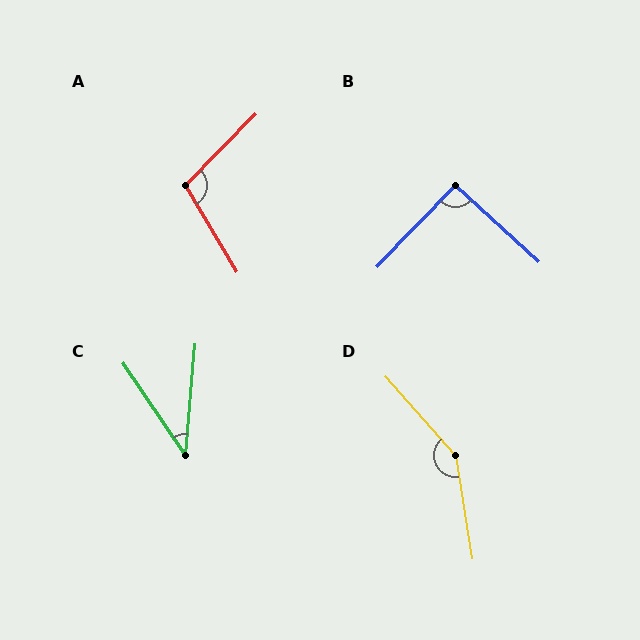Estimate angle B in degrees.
Approximately 91 degrees.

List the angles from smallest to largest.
C (39°), B (91°), A (105°), D (148°).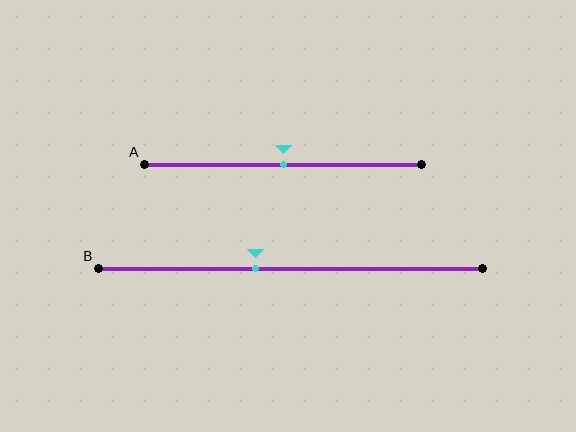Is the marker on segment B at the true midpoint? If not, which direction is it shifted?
No, the marker on segment B is shifted to the left by about 9% of the segment length.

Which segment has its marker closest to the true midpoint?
Segment A has its marker closest to the true midpoint.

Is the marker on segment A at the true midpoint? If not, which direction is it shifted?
Yes, the marker on segment A is at the true midpoint.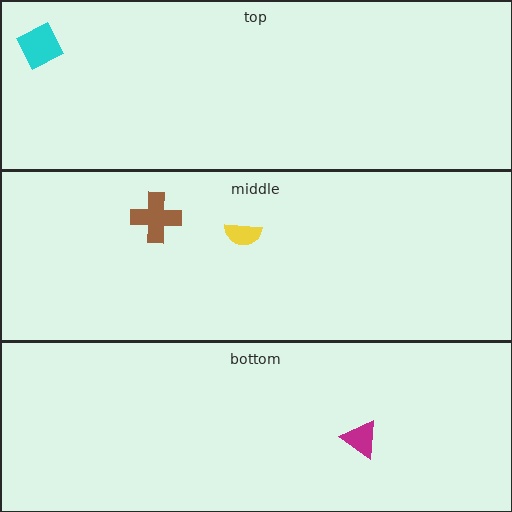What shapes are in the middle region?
The brown cross, the yellow semicircle.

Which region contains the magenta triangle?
The bottom region.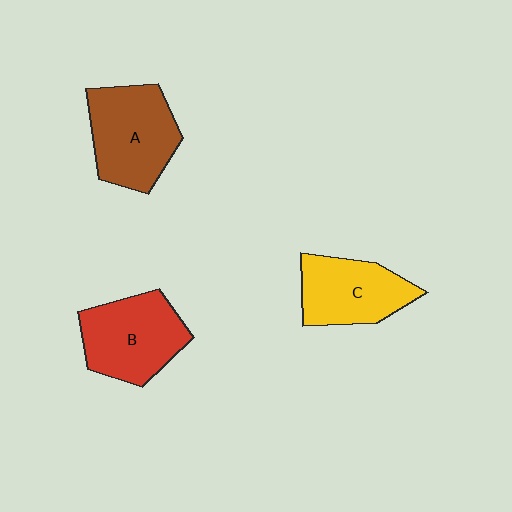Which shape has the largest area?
Shape A (brown).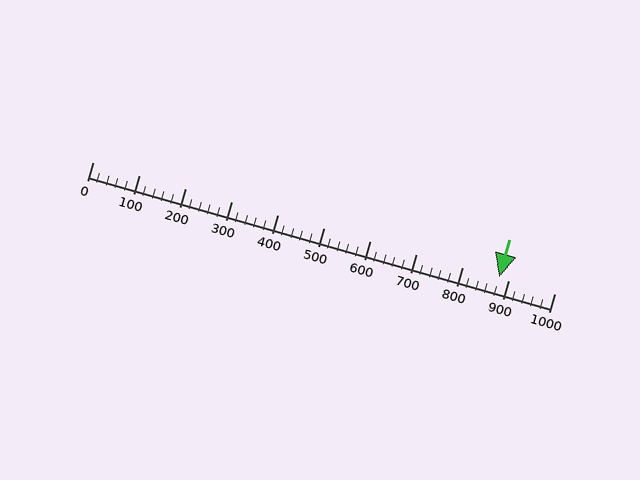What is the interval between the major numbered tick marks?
The major tick marks are spaced 100 units apart.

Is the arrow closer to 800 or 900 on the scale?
The arrow is closer to 900.